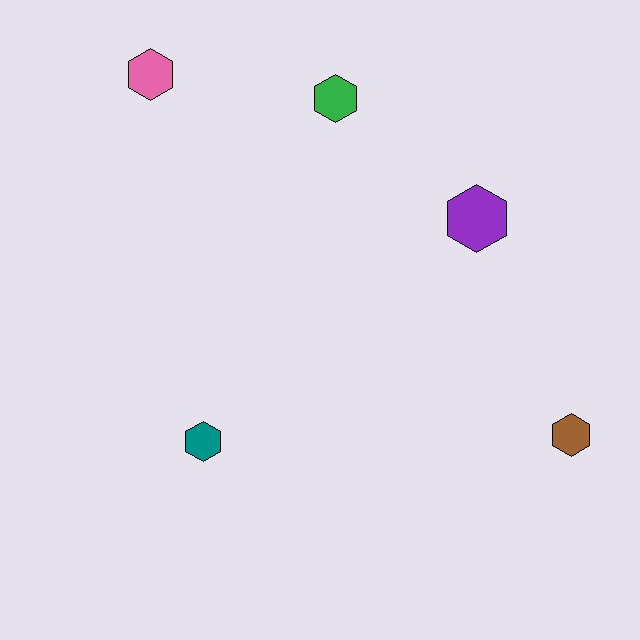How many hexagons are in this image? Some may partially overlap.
There are 5 hexagons.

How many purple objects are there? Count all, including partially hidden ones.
There is 1 purple object.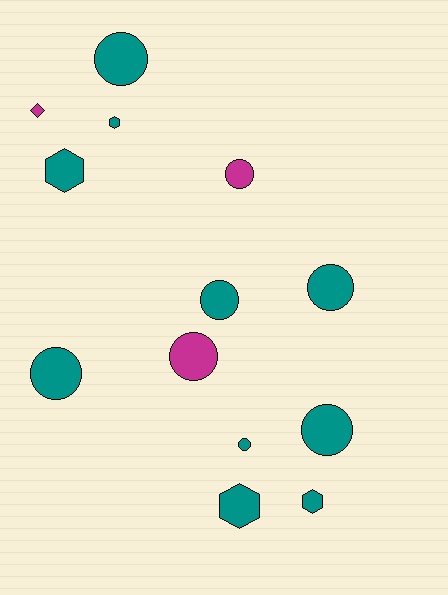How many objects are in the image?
There are 13 objects.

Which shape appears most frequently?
Circle, with 8 objects.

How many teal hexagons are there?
There are 4 teal hexagons.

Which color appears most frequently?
Teal, with 10 objects.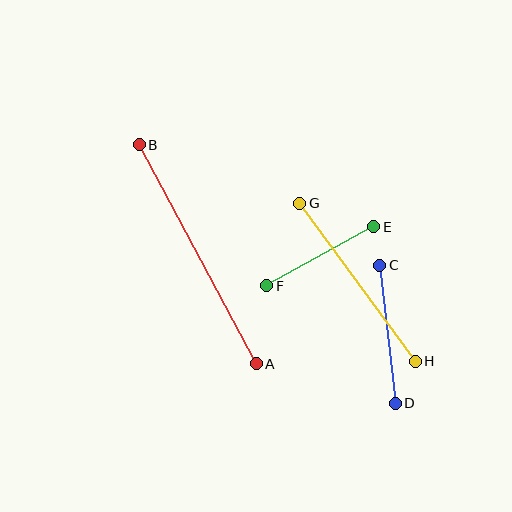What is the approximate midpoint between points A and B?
The midpoint is at approximately (198, 254) pixels.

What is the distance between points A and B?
The distance is approximately 248 pixels.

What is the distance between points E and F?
The distance is approximately 123 pixels.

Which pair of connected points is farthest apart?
Points A and B are farthest apart.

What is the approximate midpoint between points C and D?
The midpoint is at approximately (387, 334) pixels.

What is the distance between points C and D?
The distance is approximately 139 pixels.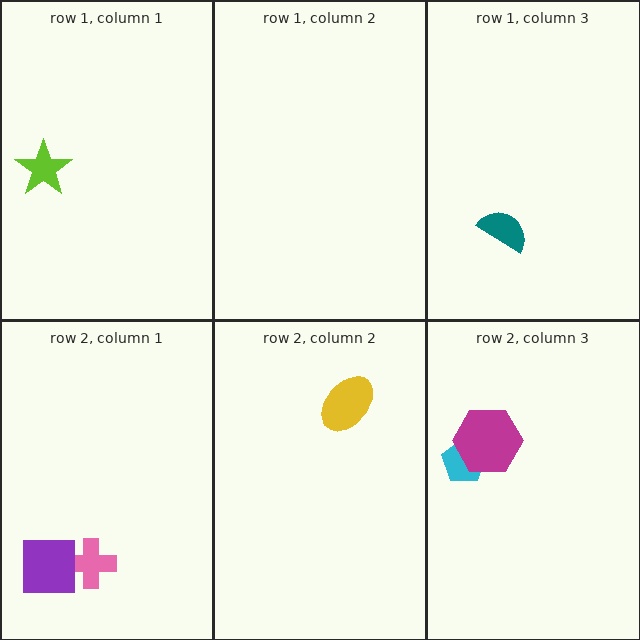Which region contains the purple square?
The row 2, column 1 region.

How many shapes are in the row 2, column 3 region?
2.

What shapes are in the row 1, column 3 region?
The teal semicircle.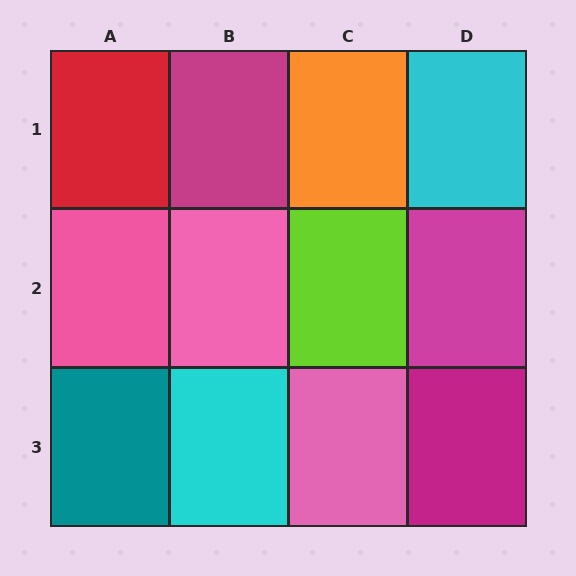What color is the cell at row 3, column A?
Teal.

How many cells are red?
1 cell is red.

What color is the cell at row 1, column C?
Orange.